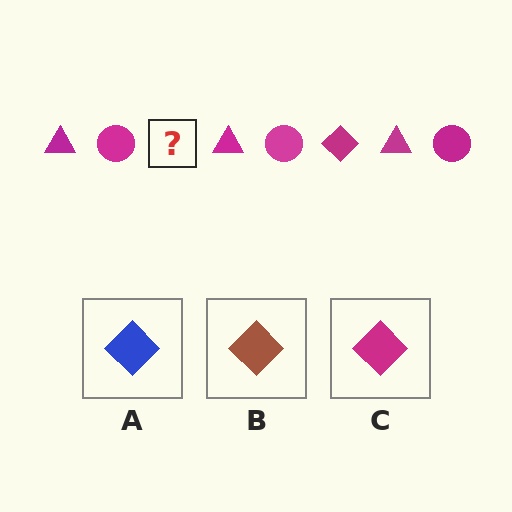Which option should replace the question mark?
Option C.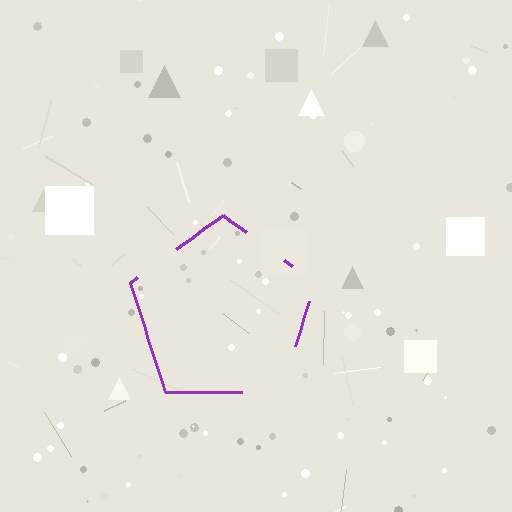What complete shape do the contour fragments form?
The contour fragments form a pentagon.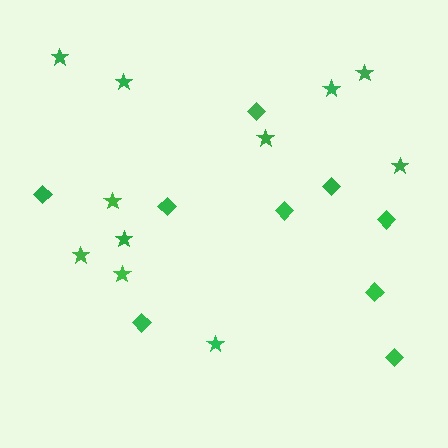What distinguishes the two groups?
There are 2 groups: one group of stars (11) and one group of diamonds (9).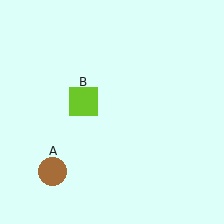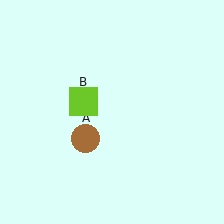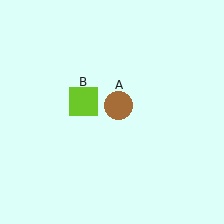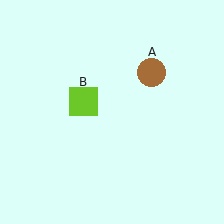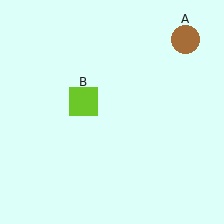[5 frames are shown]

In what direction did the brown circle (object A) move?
The brown circle (object A) moved up and to the right.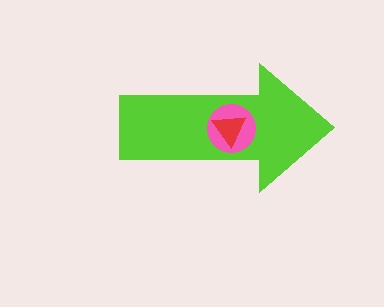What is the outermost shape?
The lime arrow.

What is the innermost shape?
The red triangle.